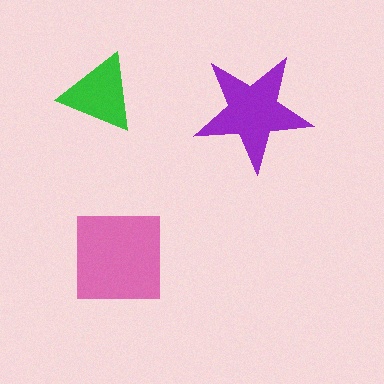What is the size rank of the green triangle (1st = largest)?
3rd.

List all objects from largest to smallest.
The pink square, the purple star, the green triangle.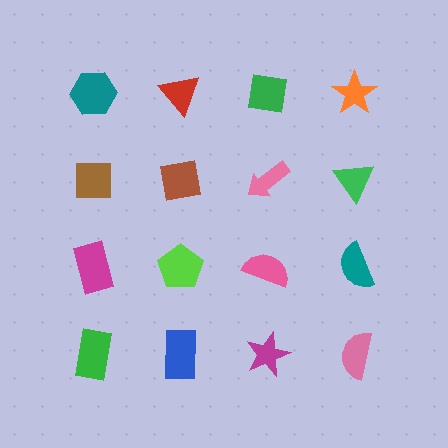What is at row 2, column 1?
A brown square.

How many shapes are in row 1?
4 shapes.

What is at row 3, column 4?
A teal semicircle.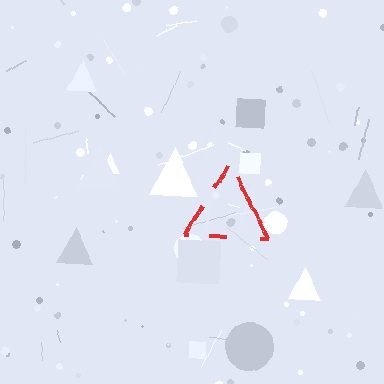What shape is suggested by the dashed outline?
The dashed outline suggests a triangle.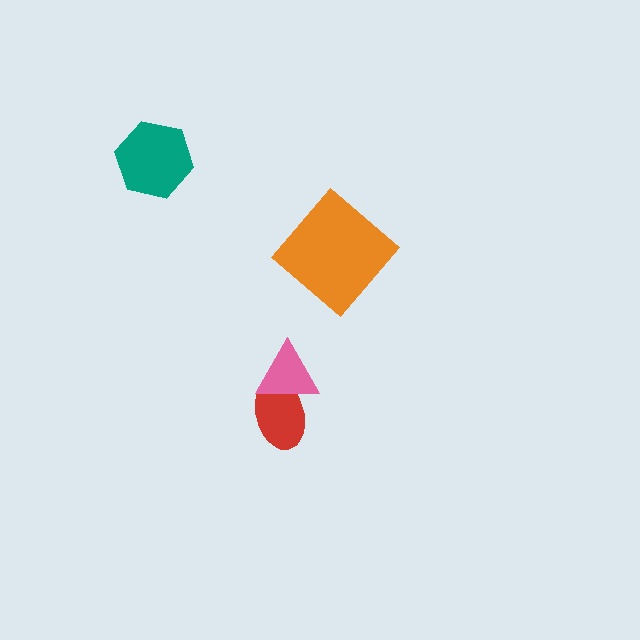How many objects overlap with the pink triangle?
1 object overlaps with the pink triangle.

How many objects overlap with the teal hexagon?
0 objects overlap with the teal hexagon.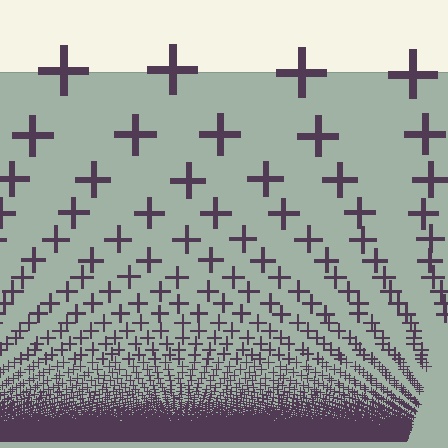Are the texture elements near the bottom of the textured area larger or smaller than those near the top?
Smaller. The gradient is inverted — elements near the bottom are smaller and denser.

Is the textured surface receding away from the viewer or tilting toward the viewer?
The surface appears to tilt toward the viewer. Texture elements get larger and sparser toward the top.